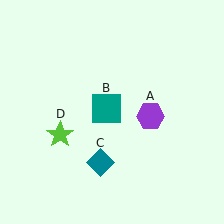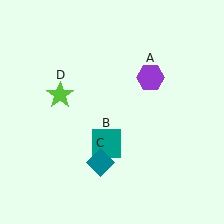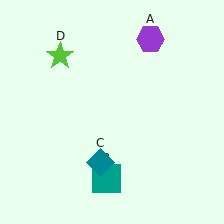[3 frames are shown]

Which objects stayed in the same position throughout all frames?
Teal diamond (object C) remained stationary.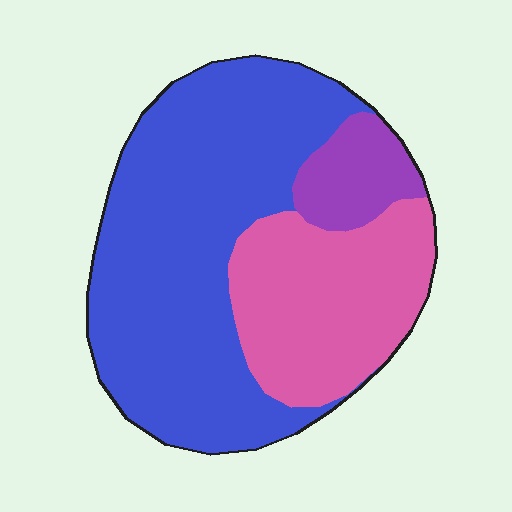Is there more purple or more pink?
Pink.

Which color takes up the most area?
Blue, at roughly 60%.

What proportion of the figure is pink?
Pink takes up about one third (1/3) of the figure.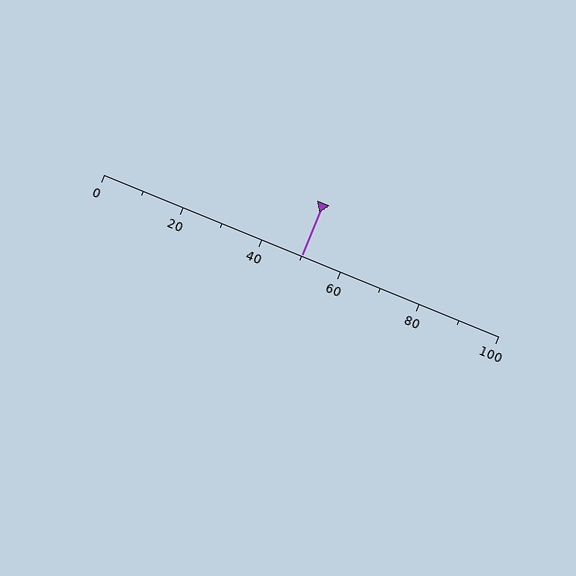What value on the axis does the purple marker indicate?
The marker indicates approximately 50.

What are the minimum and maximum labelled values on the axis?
The axis runs from 0 to 100.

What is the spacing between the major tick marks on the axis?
The major ticks are spaced 20 apart.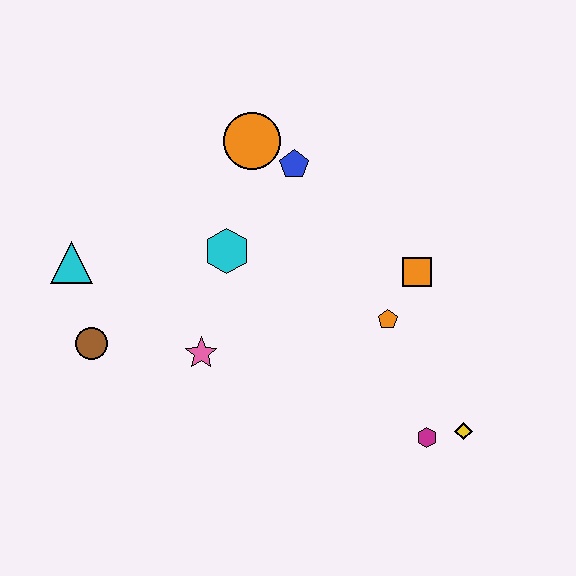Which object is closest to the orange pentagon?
The orange square is closest to the orange pentagon.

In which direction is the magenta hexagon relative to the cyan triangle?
The magenta hexagon is to the right of the cyan triangle.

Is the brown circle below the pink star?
No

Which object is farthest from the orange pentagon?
The cyan triangle is farthest from the orange pentagon.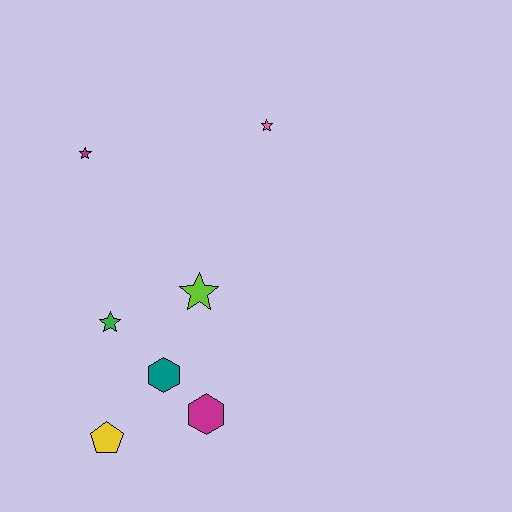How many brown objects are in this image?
There are no brown objects.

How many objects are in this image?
There are 7 objects.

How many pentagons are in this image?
There is 1 pentagon.